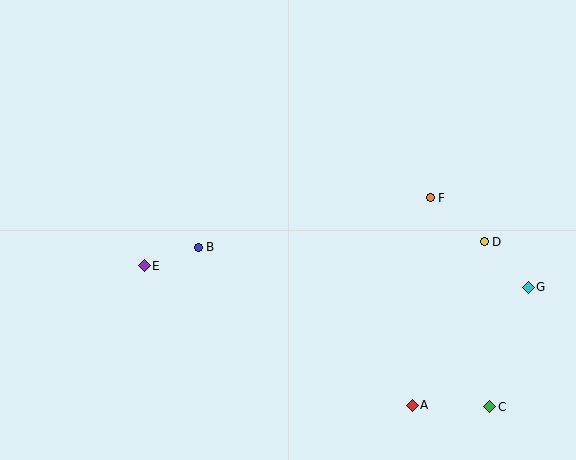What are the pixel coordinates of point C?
Point C is at (490, 407).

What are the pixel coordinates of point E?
Point E is at (144, 266).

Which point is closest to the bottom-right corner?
Point C is closest to the bottom-right corner.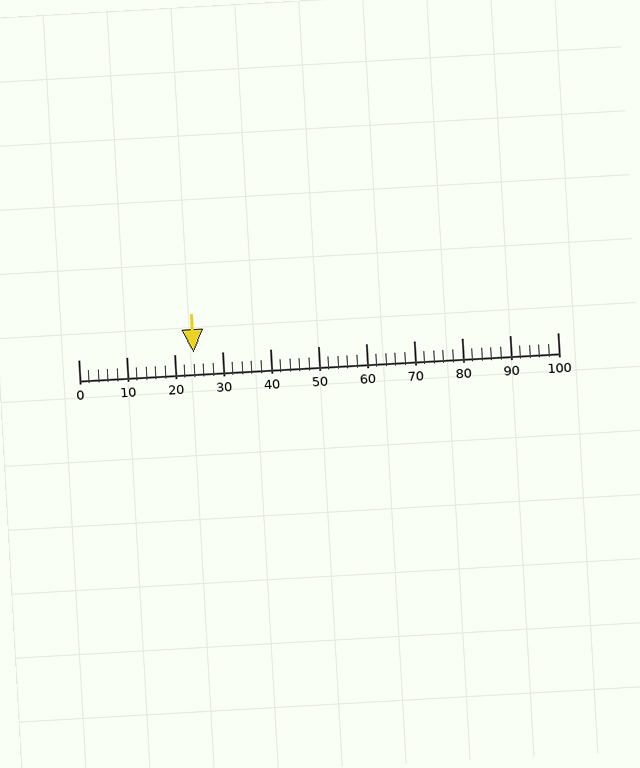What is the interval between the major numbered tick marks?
The major tick marks are spaced 10 units apart.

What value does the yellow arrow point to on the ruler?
The yellow arrow points to approximately 24.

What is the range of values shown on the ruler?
The ruler shows values from 0 to 100.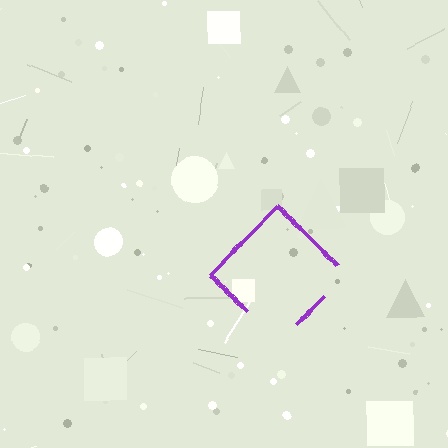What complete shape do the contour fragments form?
The contour fragments form a diamond.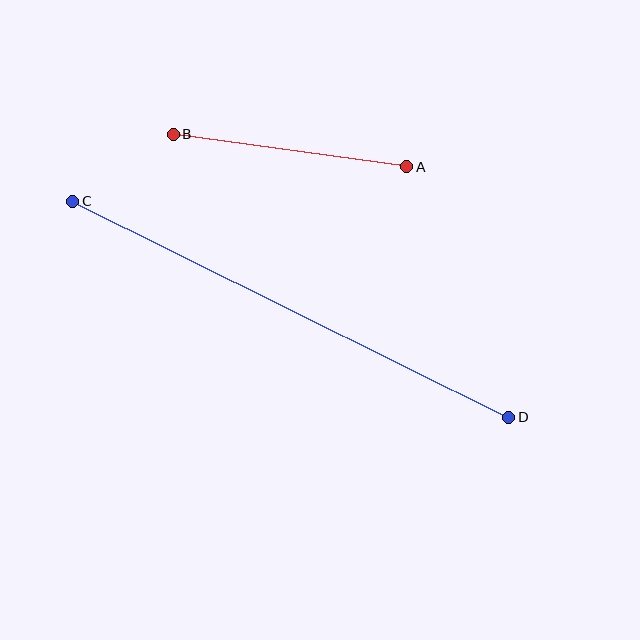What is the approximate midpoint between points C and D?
The midpoint is at approximately (291, 309) pixels.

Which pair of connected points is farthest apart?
Points C and D are farthest apart.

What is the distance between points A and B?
The distance is approximately 236 pixels.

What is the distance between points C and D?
The distance is approximately 487 pixels.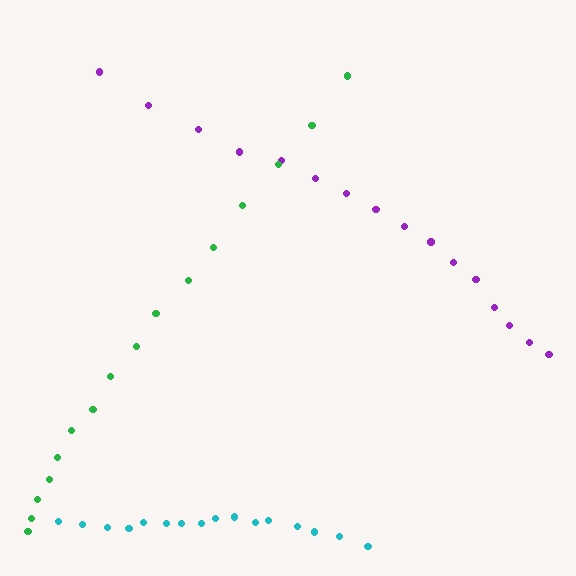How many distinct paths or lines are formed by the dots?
There are 3 distinct paths.